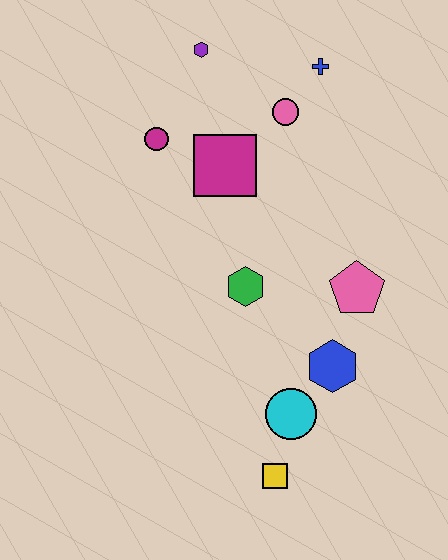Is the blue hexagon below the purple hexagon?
Yes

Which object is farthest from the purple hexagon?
The yellow square is farthest from the purple hexagon.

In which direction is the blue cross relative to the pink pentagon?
The blue cross is above the pink pentagon.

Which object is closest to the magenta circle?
The magenta square is closest to the magenta circle.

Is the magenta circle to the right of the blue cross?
No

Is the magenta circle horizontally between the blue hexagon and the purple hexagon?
No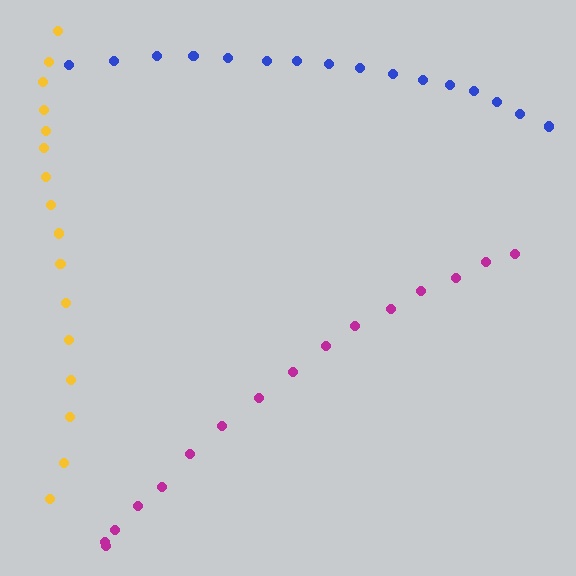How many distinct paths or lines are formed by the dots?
There are 3 distinct paths.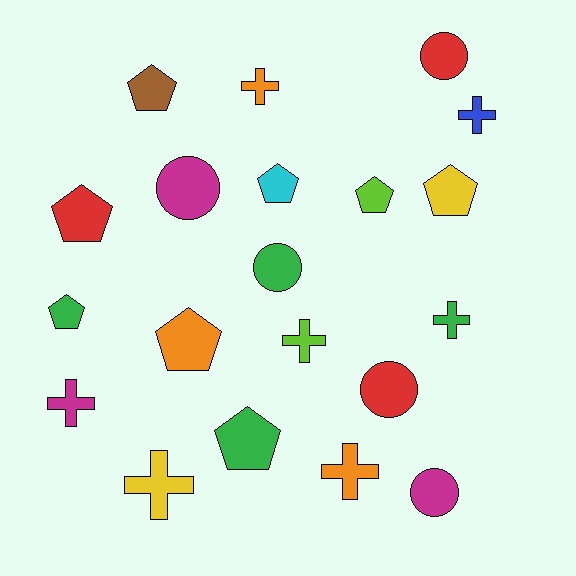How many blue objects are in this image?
There is 1 blue object.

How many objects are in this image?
There are 20 objects.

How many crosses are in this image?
There are 7 crosses.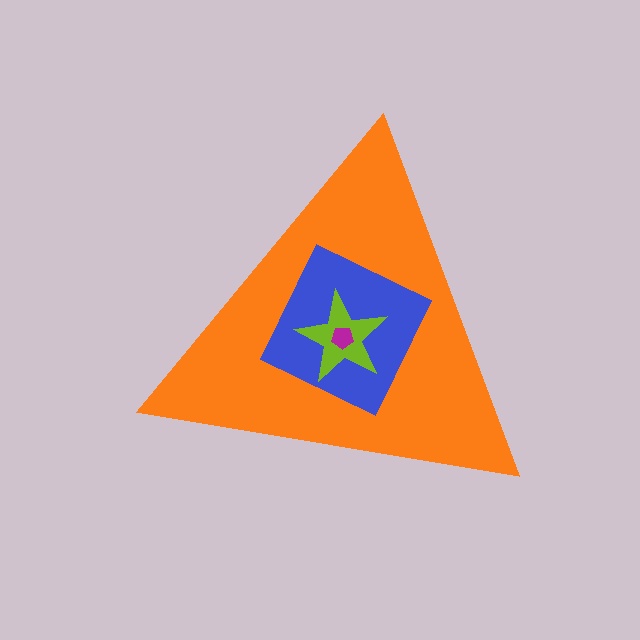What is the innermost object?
The magenta pentagon.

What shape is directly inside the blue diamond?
The lime star.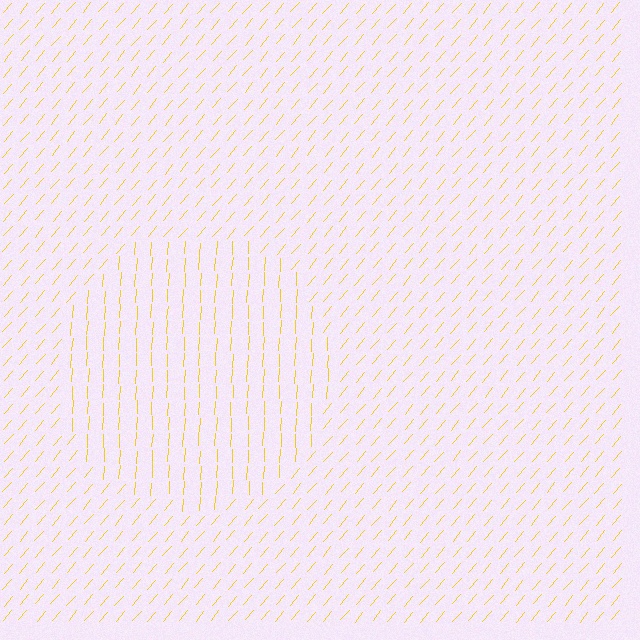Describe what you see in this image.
The image is filled with small yellow line segments. A circle region in the image has lines oriented differently from the surrounding lines, creating a visible texture boundary.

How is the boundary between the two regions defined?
The boundary is defined purely by a change in line orientation (approximately 38 degrees difference). All lines are the same color and thickness.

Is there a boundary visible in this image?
Yes, there is a texture boundary formed by a change in line orientation.